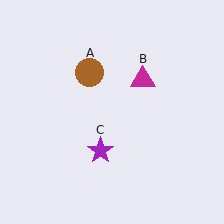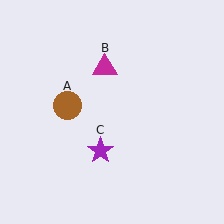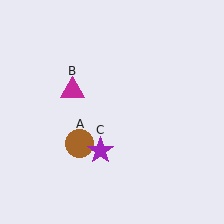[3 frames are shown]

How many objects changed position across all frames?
2 objects changed position: brown circle (object A), magenta triangle (object B).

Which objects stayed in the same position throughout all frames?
Purple star (object C) remained stationary.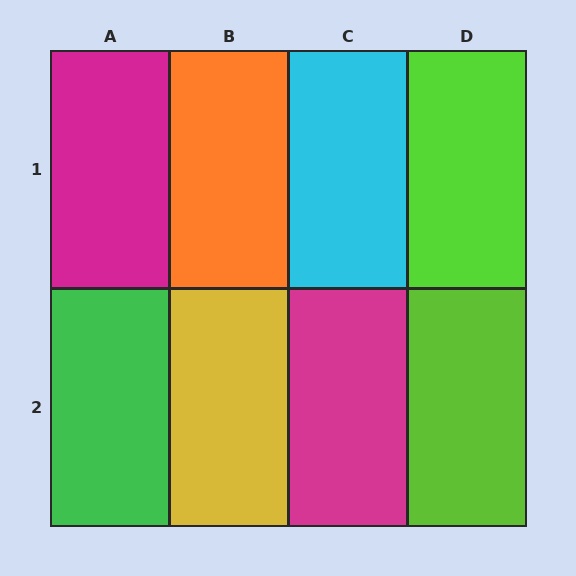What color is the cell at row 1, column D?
Lime.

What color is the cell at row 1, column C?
Cyan.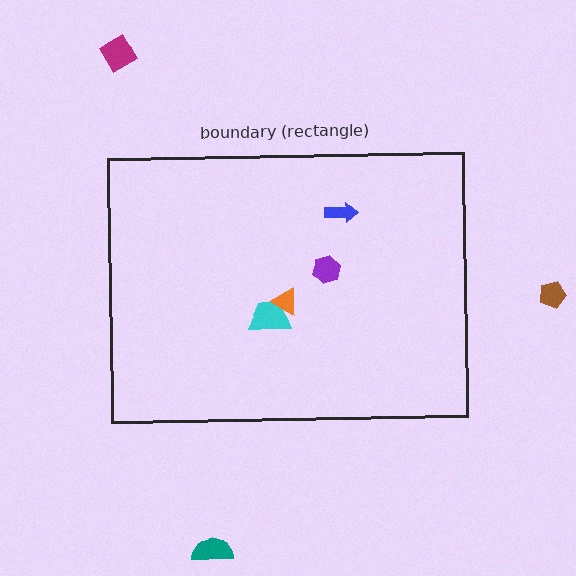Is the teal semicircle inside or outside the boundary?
Outside.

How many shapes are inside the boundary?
4 inside, 3 outside.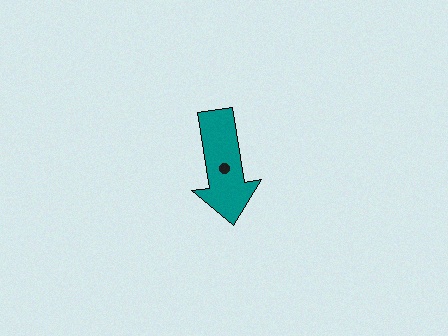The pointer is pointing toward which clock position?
Roughly 6 o'clock.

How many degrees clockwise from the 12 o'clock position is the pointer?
Approximately 171 degrees.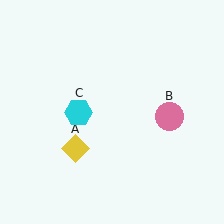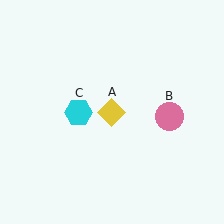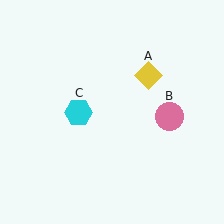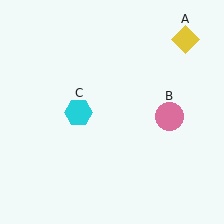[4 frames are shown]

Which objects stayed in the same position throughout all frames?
Pink circle (object B) and cyan hexagon (object C) remained stationary.